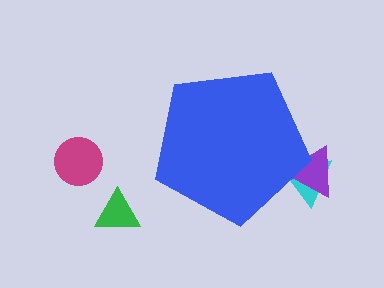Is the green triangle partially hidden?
No, the green triangle is fully visible.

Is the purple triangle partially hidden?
Yes, the purple triangle is partially hidden behind the blue pentagon.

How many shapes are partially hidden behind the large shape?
2 shapes are partially hidden.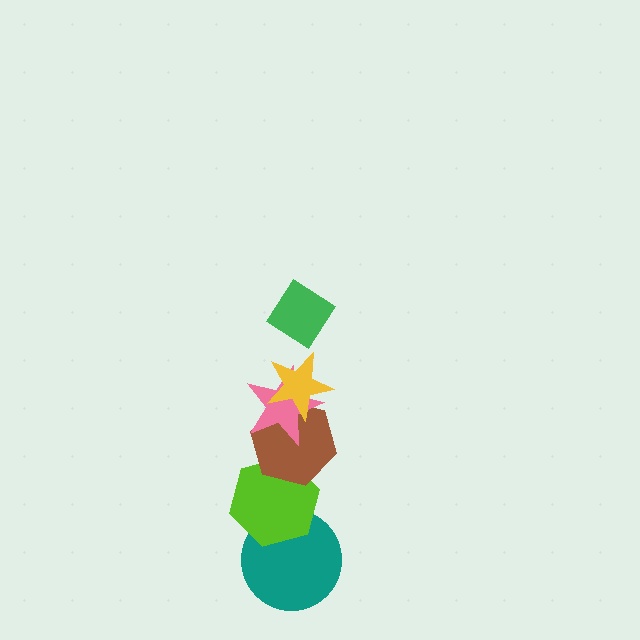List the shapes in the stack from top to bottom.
From top to bottom: the green diamond, the yellow star, the pink star, the brown hexagon, the lime hexagon, the teal circle.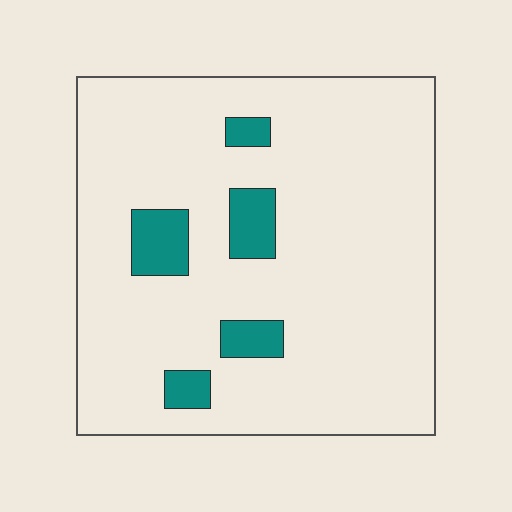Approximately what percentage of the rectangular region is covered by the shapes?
Approximately 10%.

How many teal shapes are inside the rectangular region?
5.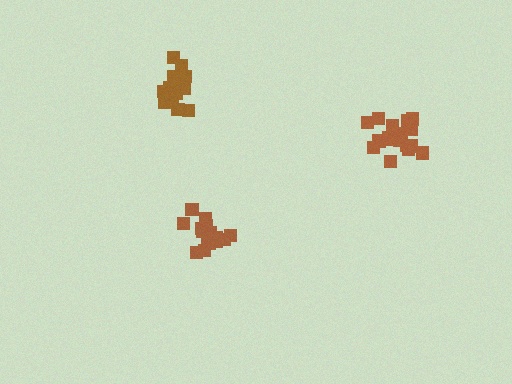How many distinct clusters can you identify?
There are 3 distinct clusters.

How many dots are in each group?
Group 1: 18 dots, Group 2: 18 dots, Group 3: 15 dots (51 total).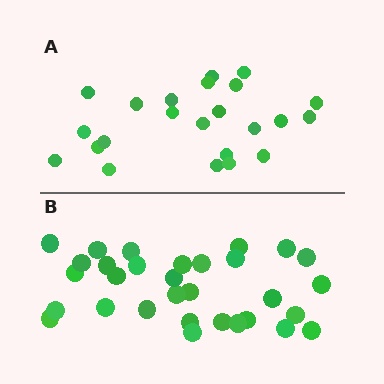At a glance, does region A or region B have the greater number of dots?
Region B (the bottom region) has more dots.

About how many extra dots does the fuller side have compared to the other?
Region B has roughly 8 or so more dots than region A.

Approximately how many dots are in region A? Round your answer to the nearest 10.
About 20 dots. (The exact count is 23, which rounds to 20.)